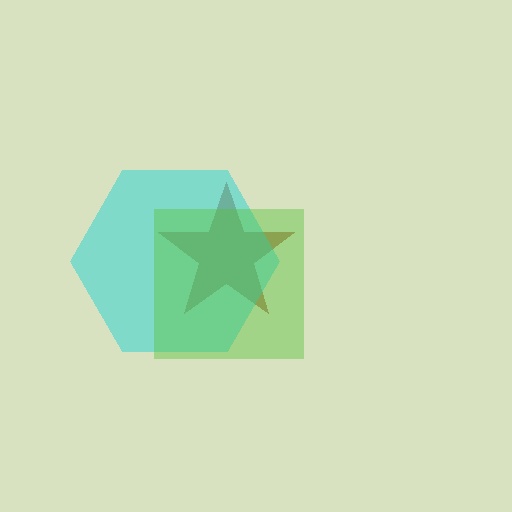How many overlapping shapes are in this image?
There are 3 overlapping shapes in the image.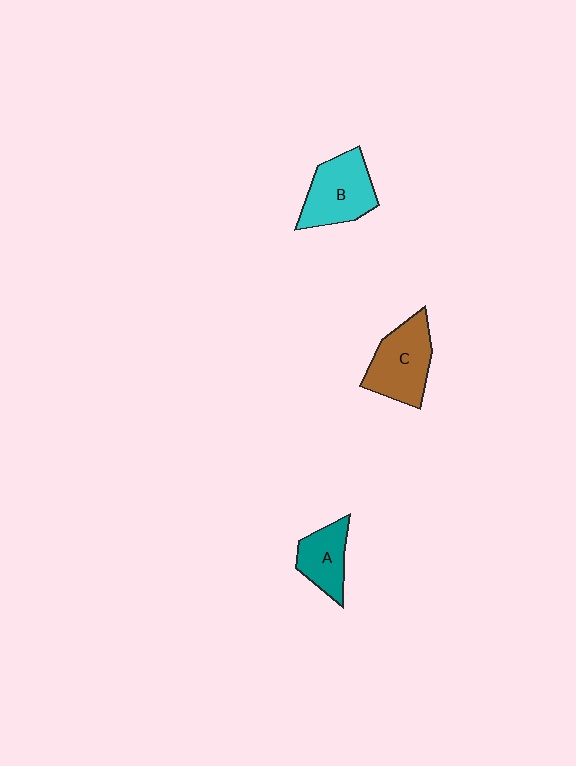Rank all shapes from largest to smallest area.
From largest to smallest: C (brown), B (cyan), A (teal).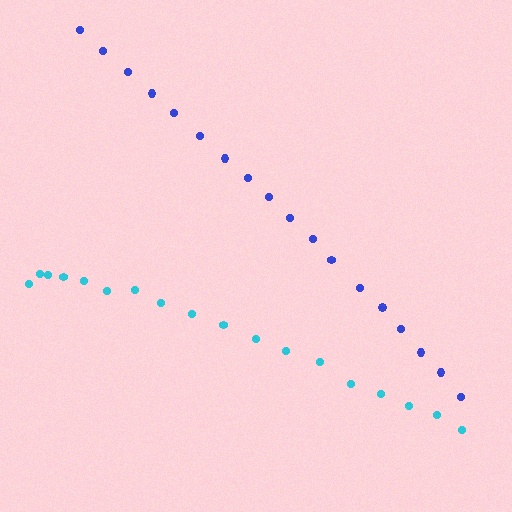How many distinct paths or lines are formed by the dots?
There are 2 distinct paths.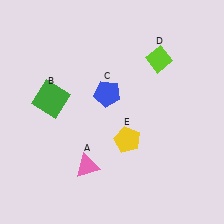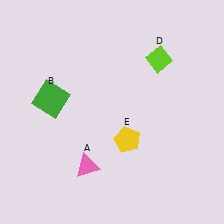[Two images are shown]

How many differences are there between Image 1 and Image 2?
There is 1 difference between the two images.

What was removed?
The blue pentagon (C) was removed in Image 2.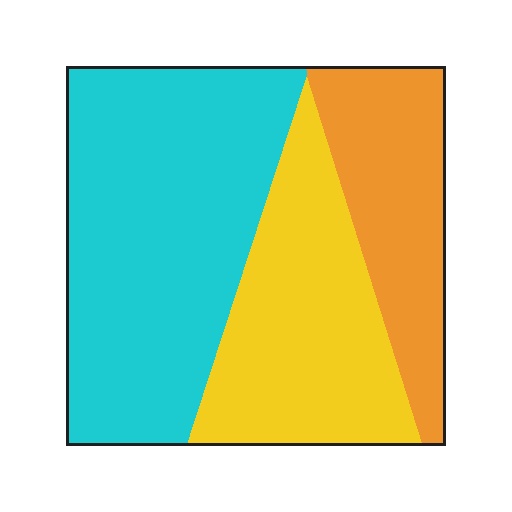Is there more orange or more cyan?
Cyan.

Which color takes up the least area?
Orange, at roughly 20%.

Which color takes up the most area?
Cyan, at roughly 50%.